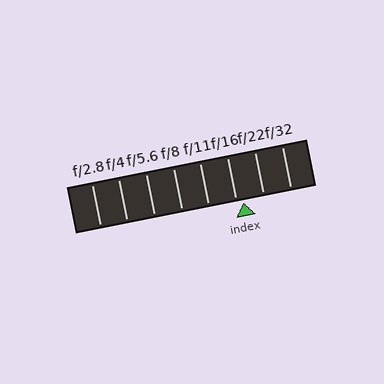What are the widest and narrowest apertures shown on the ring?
The widest aperture shown is f/2.8 and the narrowest is f/32.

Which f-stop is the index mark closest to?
The index mark is closest to f/16.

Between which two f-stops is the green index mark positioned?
The index mark is between f/16 and f/22.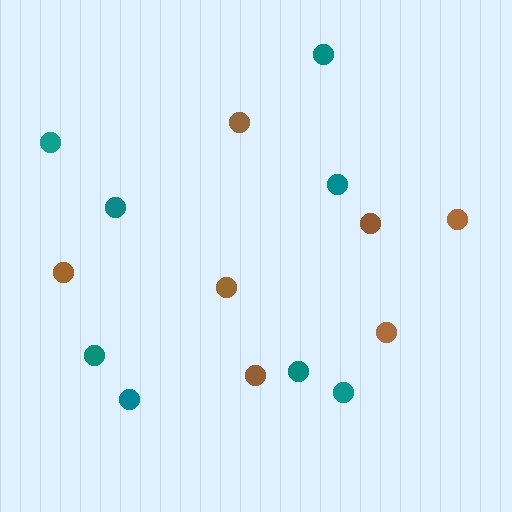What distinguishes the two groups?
There are 2 groups: one group of brown circles (7) and one group of teal circles (8).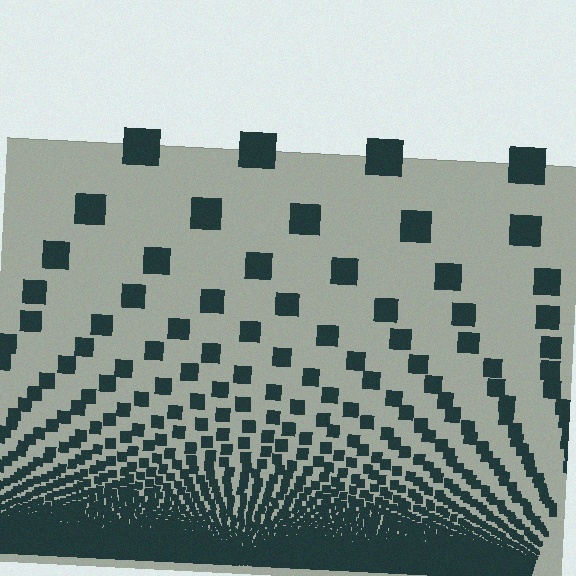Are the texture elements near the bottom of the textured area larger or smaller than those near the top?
Smaller. The gradient is inverted — elements near the bottom are smaller and denser.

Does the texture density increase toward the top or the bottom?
Density increases toward the bottom.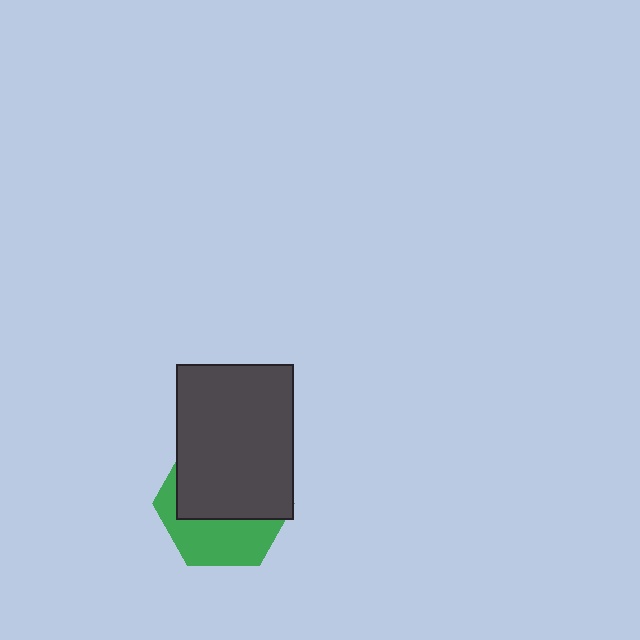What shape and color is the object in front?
The object in front is a dark gray rectangle.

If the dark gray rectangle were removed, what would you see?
You would see the complete green hexagon.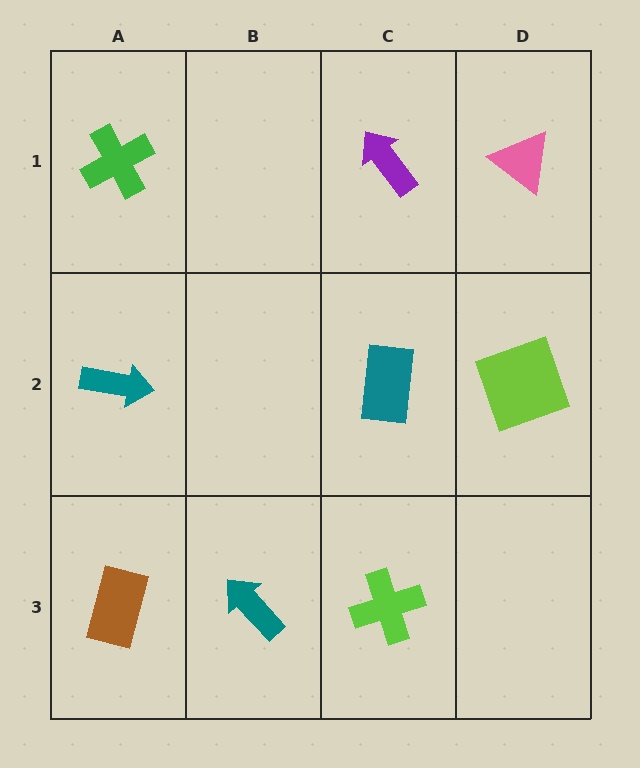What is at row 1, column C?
A purple arrow.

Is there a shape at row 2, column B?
No, that cell is empty.